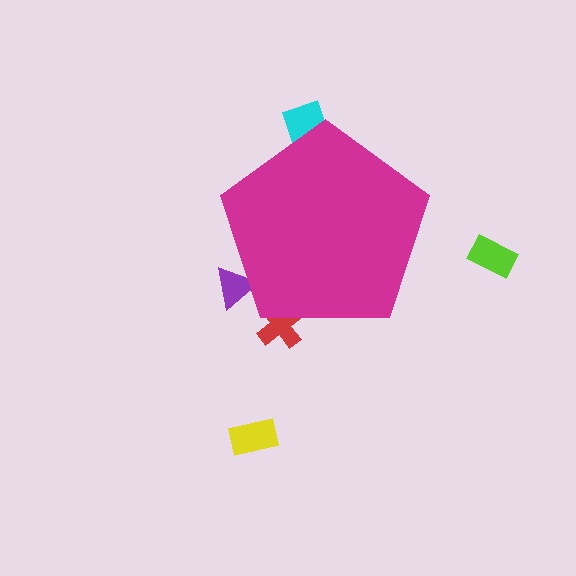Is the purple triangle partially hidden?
Yes, the purple triangle is partially hidden behind the magenta pentagon.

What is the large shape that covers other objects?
A magenta pentagon.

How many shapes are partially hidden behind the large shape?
3 shapes are partially hidden.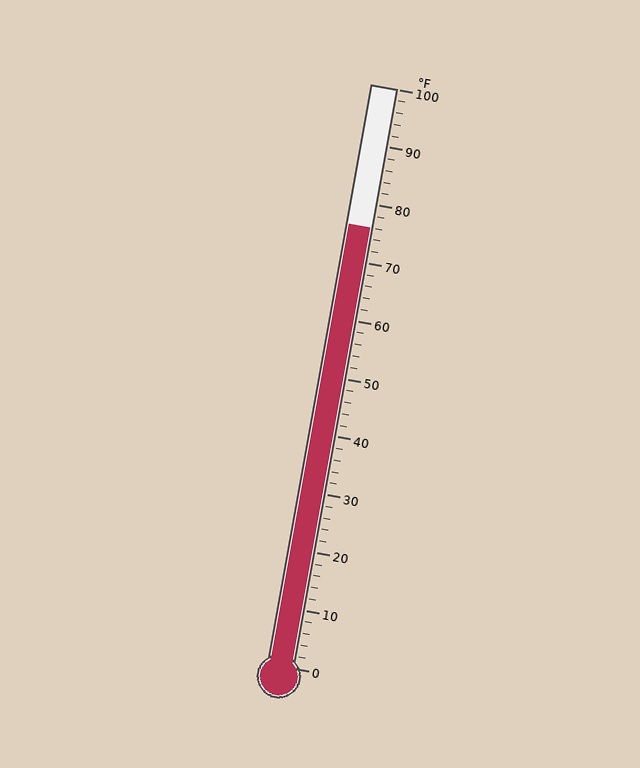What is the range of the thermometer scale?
The thermometer scale ranges from 0°F to 100°F.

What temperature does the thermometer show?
The thermometer shows approximately 76°F.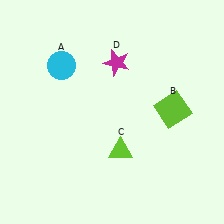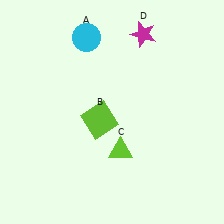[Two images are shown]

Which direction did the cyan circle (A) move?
The cyan circle (A) moved up.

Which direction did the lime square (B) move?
The lime square (B) moved left.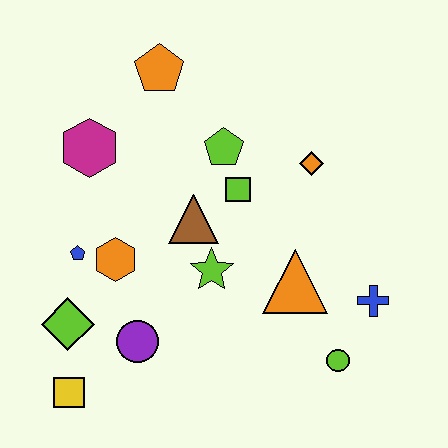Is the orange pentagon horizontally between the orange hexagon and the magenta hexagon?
No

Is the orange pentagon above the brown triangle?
Yes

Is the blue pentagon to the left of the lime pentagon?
Yes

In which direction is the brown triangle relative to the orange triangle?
The brown triangle is to the left of the orange triangle.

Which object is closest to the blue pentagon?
The orange hexagon is closest to the blue pentagon.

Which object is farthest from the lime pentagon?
The yellow square is farthest from the lime pentagon.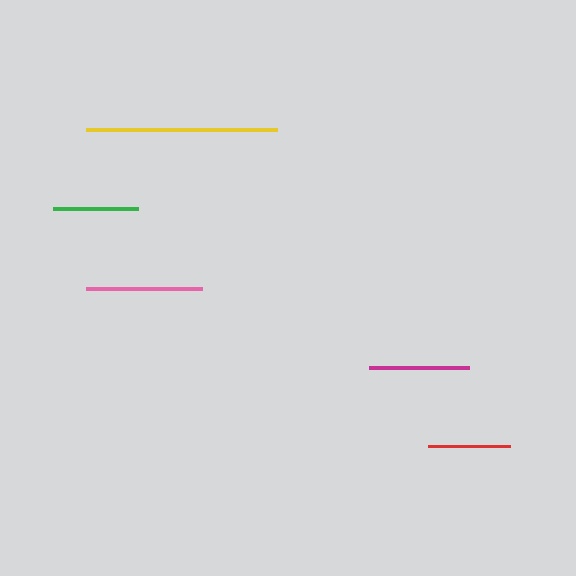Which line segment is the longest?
The yellow line is the longest at approximately 191 pixels.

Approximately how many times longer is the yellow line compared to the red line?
The yellow line is approximately 2.3 times the length of the red line.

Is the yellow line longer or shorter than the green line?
The yellow line is longer than the green line.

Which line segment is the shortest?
The red line is the shortest at approximately 82 pixels.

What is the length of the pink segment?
The pink segment is approximately 116 pixels long.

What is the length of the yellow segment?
The yellow segment is approximately 191 pixels long.